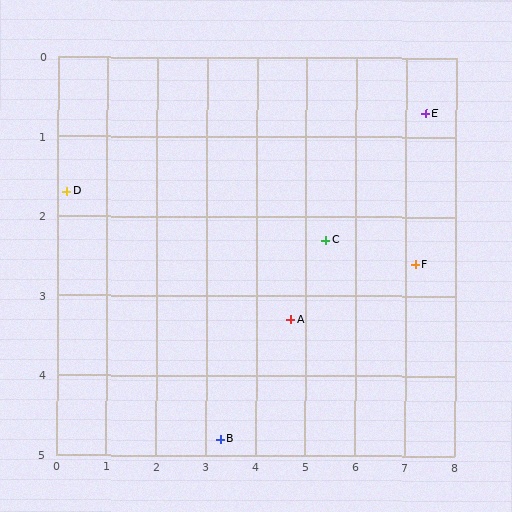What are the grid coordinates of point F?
Point F is at approximately (7.2, 2.6).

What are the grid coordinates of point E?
Point E is at approximately (7.4, 0.7).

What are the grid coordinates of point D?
Point D is at approximately (0.2, 1.7).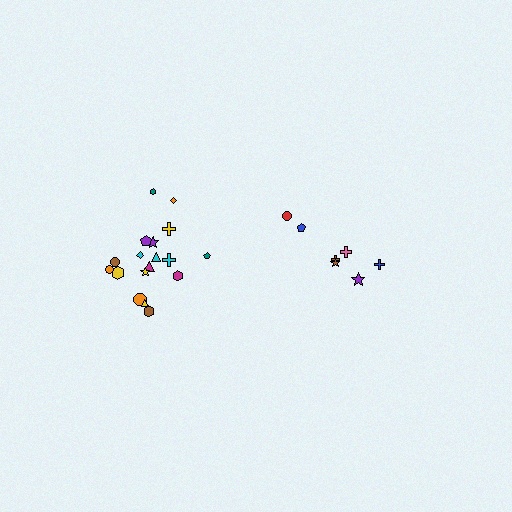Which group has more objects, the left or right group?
The left group.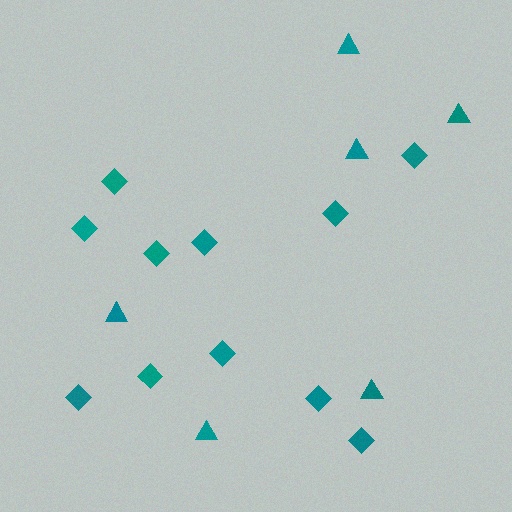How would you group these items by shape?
There are 2 groups: one group of triangles (6) and one group of diamonds (11).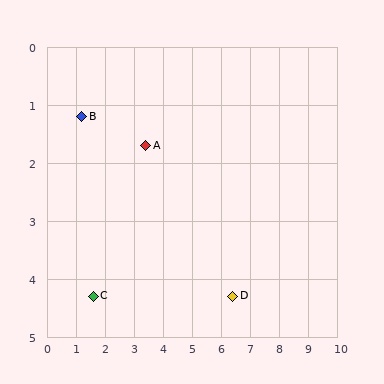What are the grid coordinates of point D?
Point D is at approximately (6.4, 4.3).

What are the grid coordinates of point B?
Point B is at approximately (1.2, 1.2).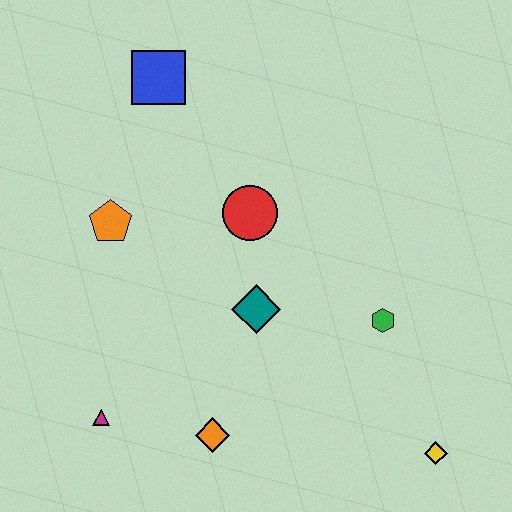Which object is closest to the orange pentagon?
The red circle is closest to the orange pentagon.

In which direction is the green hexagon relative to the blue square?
The green hexagon is below the blue square.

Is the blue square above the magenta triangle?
Yes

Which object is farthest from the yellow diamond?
The blue square is farthest from the yellow diamond.